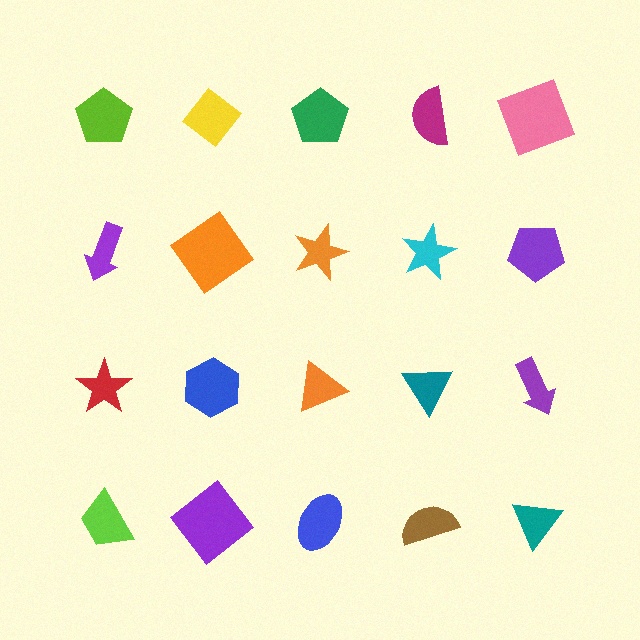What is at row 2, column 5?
A purple pentagon.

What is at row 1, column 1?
A lime pentagon.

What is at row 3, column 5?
A purple arrow.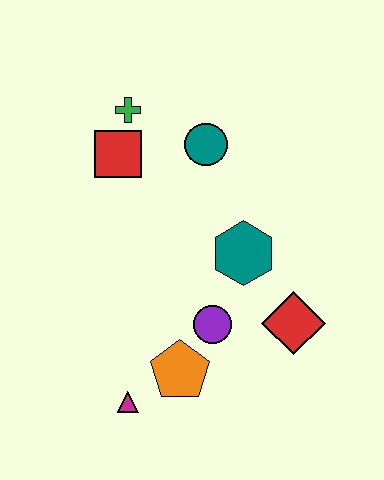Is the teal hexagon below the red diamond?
No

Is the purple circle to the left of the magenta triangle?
No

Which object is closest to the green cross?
The red square is closest to the green cross.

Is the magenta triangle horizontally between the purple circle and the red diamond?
No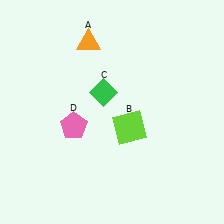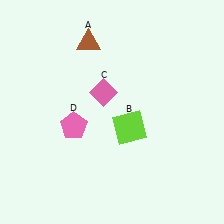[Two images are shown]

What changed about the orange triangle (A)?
In Image 1, A is orange. In Image 2, it changed to brown.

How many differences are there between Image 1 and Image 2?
There are 2 differences between the two images.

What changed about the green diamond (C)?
In Image 1, C is green. In Image 2, it changed to pink.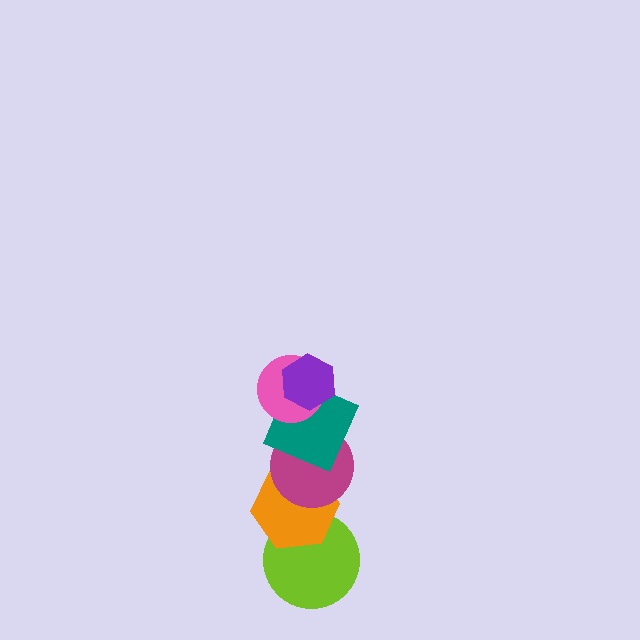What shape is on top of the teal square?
The pink circle is on top of the teal square.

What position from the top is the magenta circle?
The magenta circle is 4th from the top.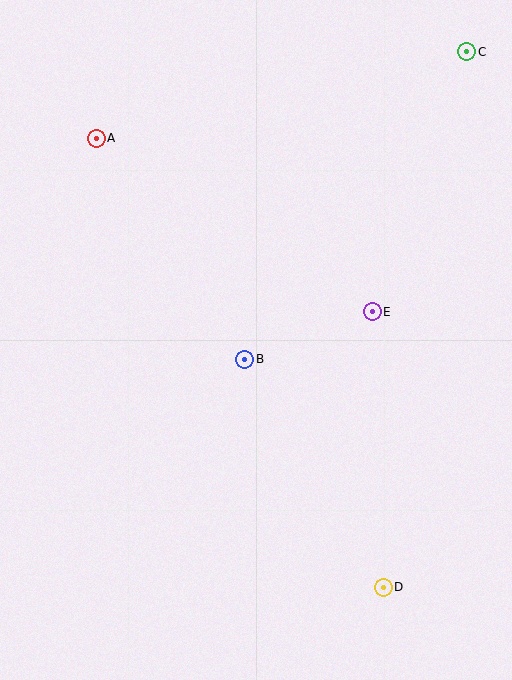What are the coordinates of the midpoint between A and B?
The midpoint between A and B is at (170, 249).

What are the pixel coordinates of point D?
Point D is at (383, 587).